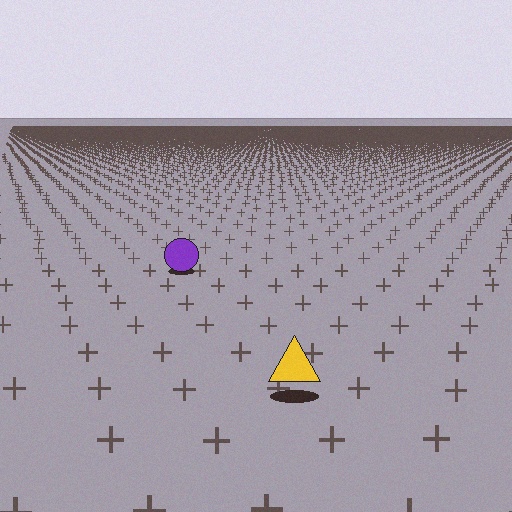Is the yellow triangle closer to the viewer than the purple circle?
Yes. The yellow triangle is closer — you can tell from the texture gradient: the ground texture is coarser near it.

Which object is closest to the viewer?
The yellow triangle is closest. The texture marks near it are larger and more spread out.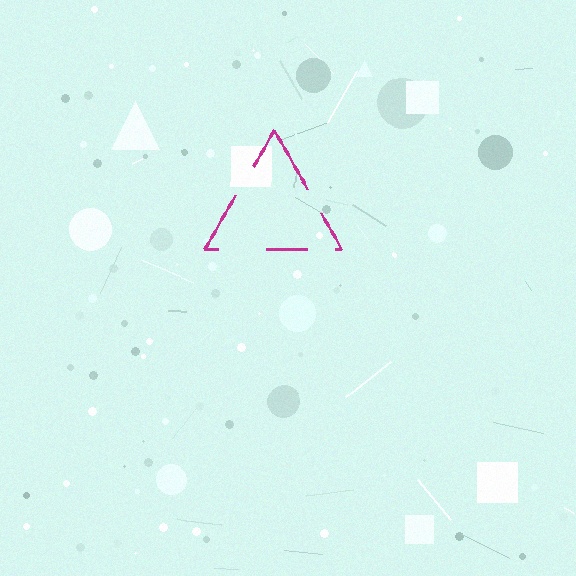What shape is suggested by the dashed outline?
The dashed outline suggests a triangle.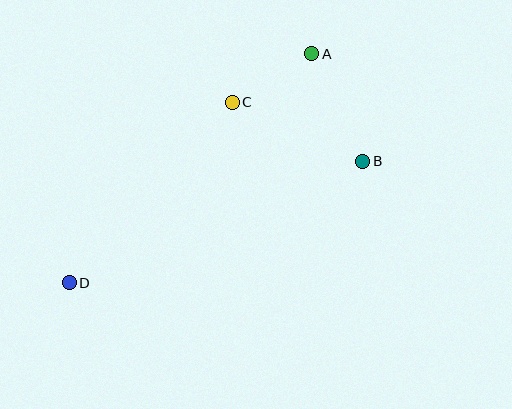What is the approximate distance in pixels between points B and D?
The distance between B and D is approximately 318 pixels.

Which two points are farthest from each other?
Points A and D are farthest from each other.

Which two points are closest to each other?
Points A and C are closest to each other.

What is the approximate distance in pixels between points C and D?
The distance between C and D is approximately 243 pixels.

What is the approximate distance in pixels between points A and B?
The distance between A and B is approximately 119 pixels.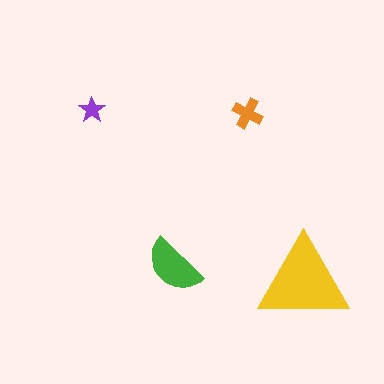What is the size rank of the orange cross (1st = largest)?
3rd.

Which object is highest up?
The purple star is topmost.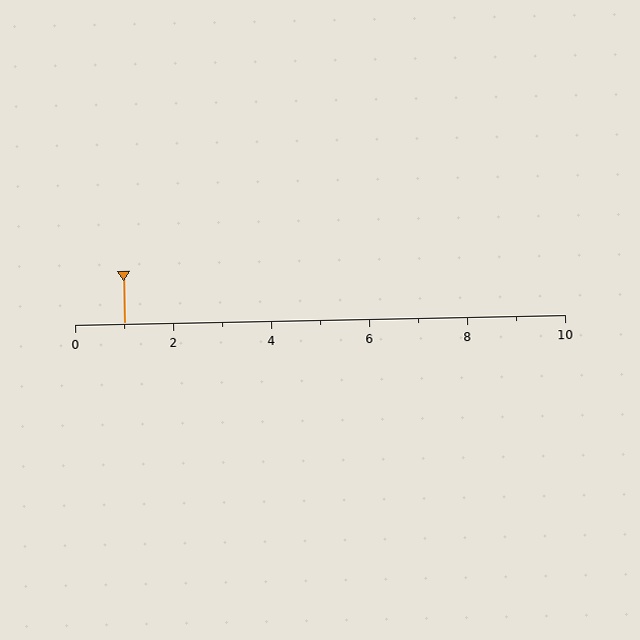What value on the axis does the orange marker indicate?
The marker indicates approximately 1.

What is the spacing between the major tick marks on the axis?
The major ticks are spaced 2 apart.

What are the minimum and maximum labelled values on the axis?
The axis runs from 0 to 10.